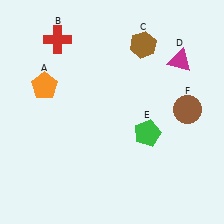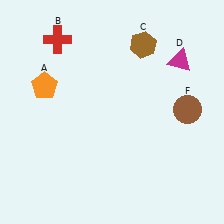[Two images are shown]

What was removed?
The green pentagon (E) was removed in Image 2.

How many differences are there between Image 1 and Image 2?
There is 1 difference between the two images.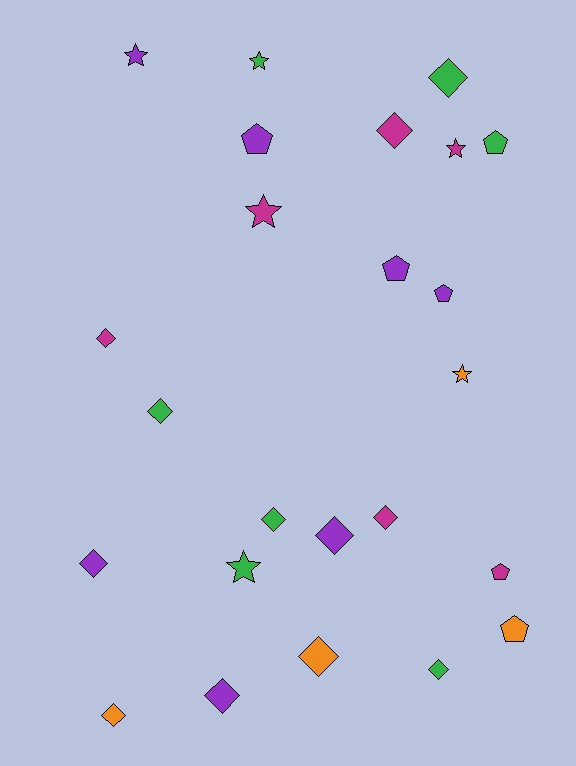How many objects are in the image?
There are 24 objects.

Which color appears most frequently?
Purple, with 7 objects.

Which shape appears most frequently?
Diamond, with 12 objects.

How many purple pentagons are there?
There are 3 purple pentagons.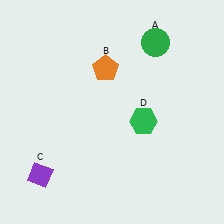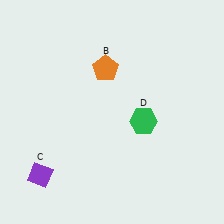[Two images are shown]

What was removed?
The green circle (A) was removed in Image 2.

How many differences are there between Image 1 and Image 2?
There is 1 difference between the two images.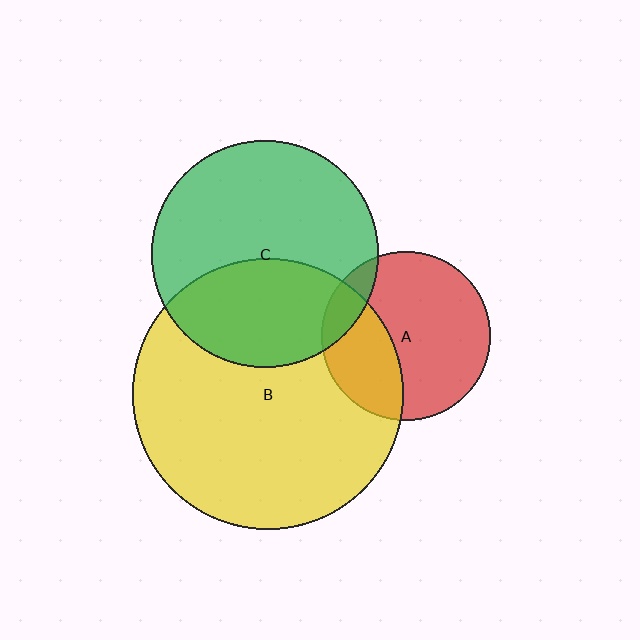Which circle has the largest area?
Circle B (yellow).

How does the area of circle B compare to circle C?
Approximately 1.4 times.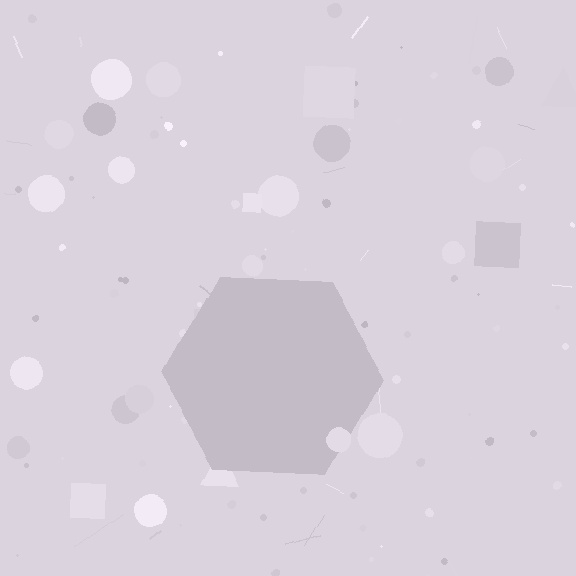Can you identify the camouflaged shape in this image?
The camouflaged shape is a hexagon.